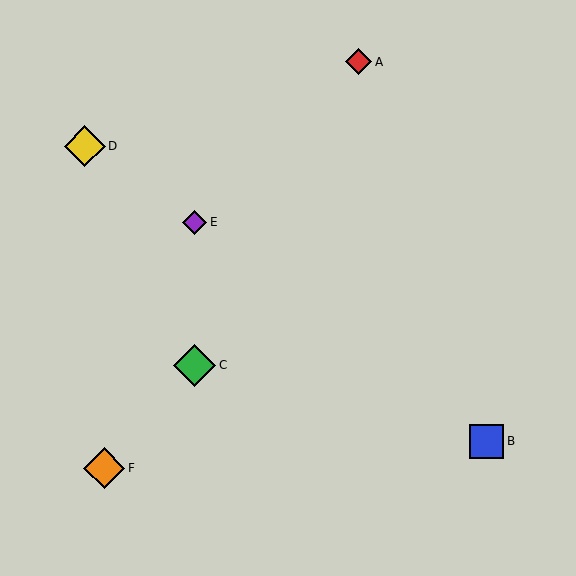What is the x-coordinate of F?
Object F is at x≈104.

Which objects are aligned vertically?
Objects C, E are aligned vertically.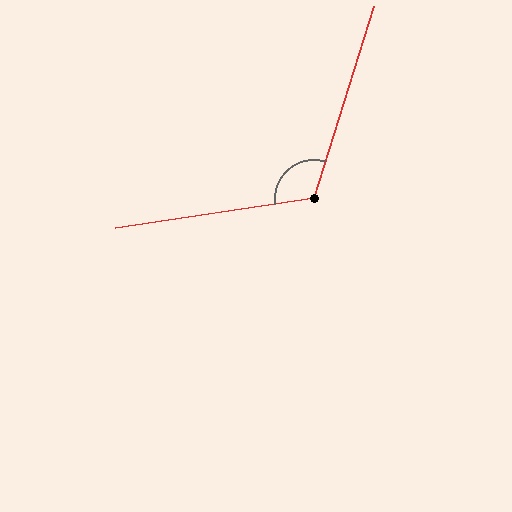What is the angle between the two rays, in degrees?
Approximately 116 degrees.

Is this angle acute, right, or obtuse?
It is obtuse.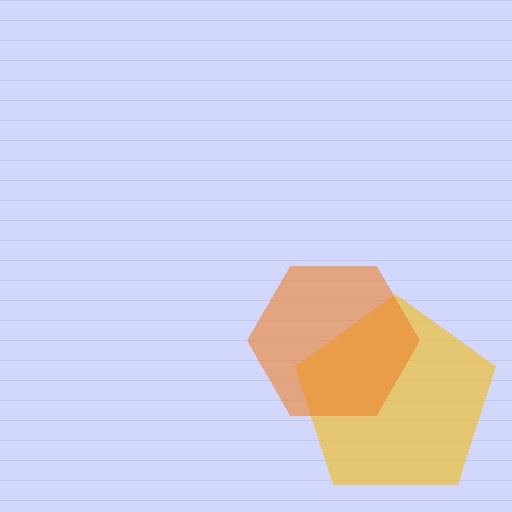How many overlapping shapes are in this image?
There are 2 overlapping shapes in the image.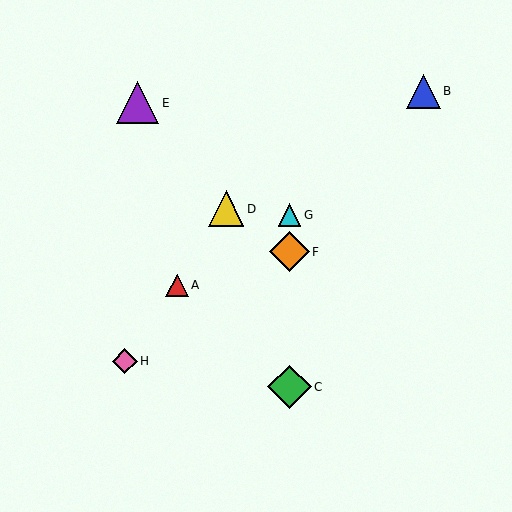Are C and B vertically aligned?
No, C is at x≈290 and B is at x≈423.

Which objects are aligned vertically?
Objects C, F, G are aligned vertically.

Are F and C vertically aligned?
Yes, both are at x≈290.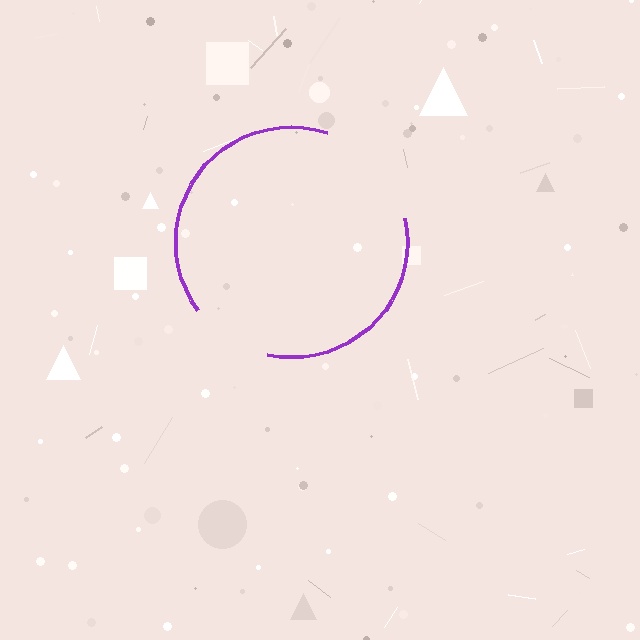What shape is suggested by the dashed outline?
The dashed outline suggests a circle.